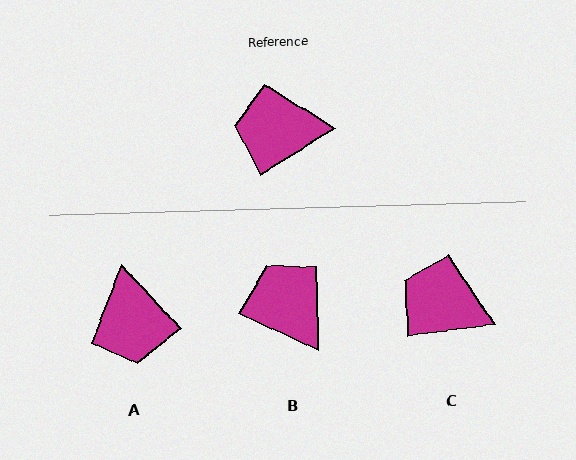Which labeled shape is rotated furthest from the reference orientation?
A, about 101 degrees away.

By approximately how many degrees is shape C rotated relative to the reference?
Approximately 25 degrees clockwise.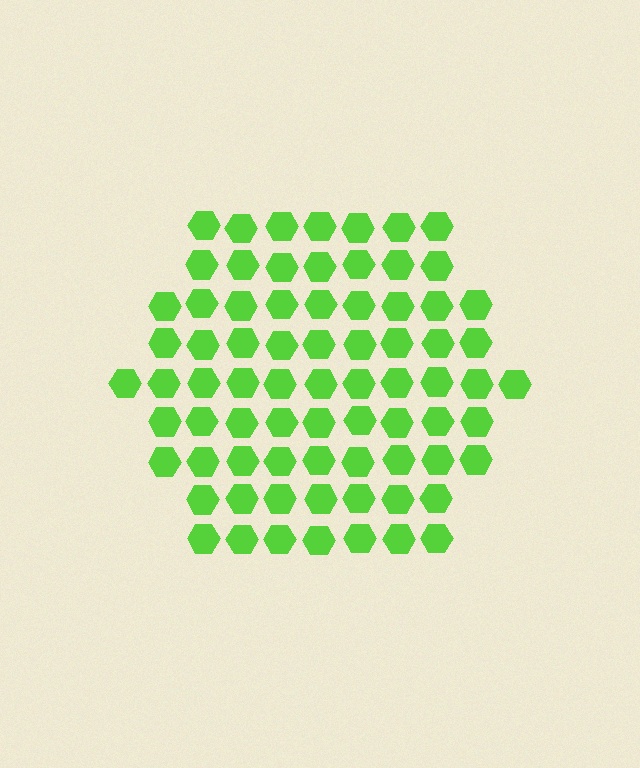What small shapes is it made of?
It is made of small hexagons.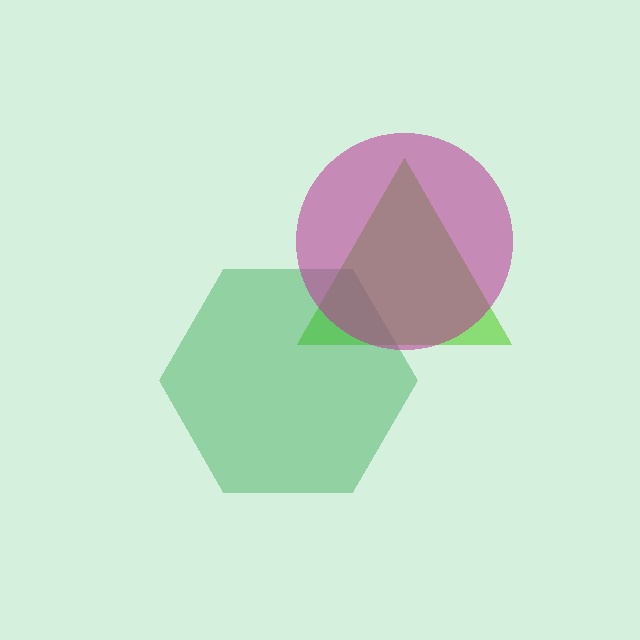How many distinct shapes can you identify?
There are 3 distinct shapes: a lime triangle, a green hexagon, a magenta circle.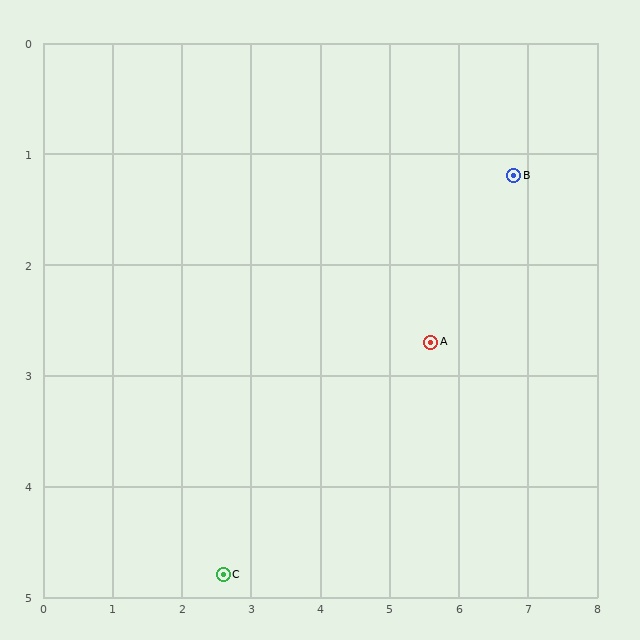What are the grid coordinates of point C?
Point C is at approximately (2.6, 4.8).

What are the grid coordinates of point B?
Point B is at approximately (6.8, 1.2).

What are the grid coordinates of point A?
Point A is at approximately (5.6, 2.7).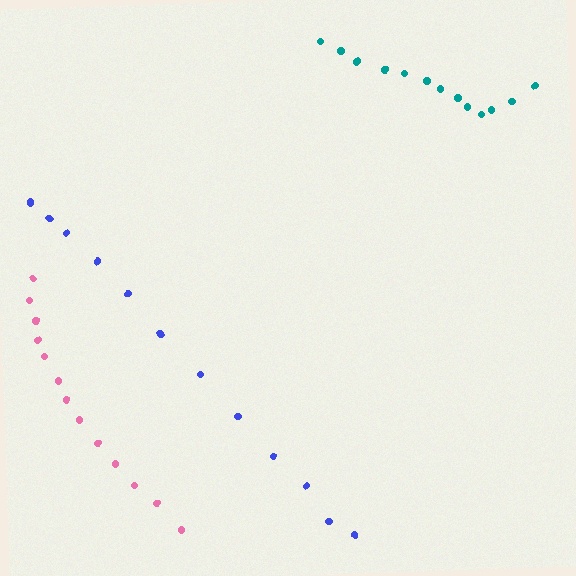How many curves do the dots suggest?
There are 3 distinct paths.